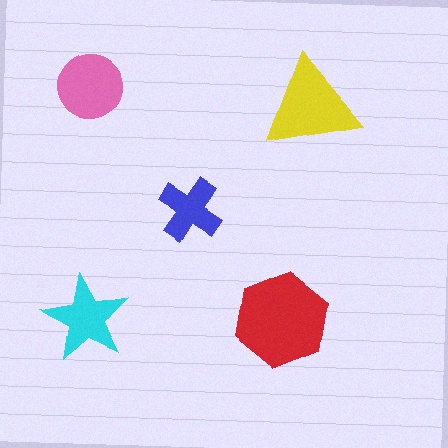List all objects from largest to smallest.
The red hexagon, the yellow triangle, the pink circle, the cyan star, the blue cross.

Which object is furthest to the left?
The pink circle is leftmost.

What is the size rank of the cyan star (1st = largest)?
4th.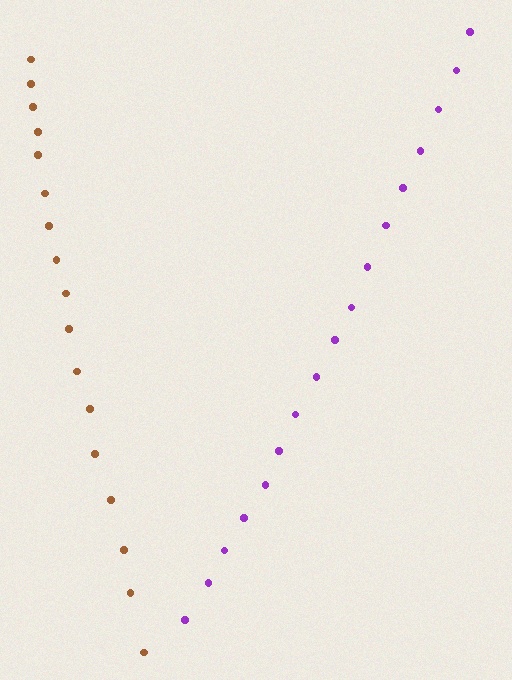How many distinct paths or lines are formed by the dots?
There are 2 distinct paths.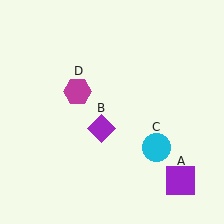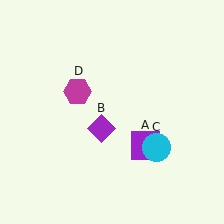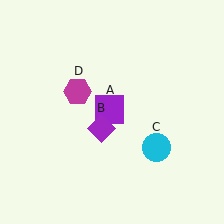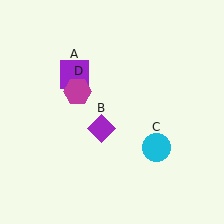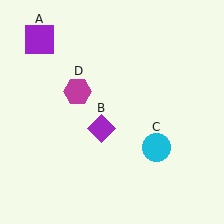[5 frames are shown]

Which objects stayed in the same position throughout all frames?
Purple diamond (object B) and cyan circle (object C) and magenta hexagon (object D) remained stationary.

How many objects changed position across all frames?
1 object changed position: purple square (object A).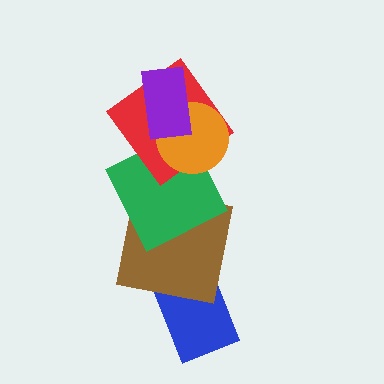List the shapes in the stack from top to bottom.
From top to bottom: the purple rectangle, the orange circle, the red diamond, the green square, the brown square, the blue rectangle.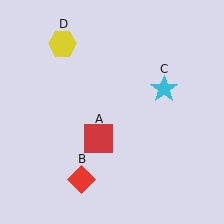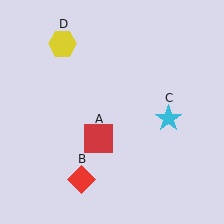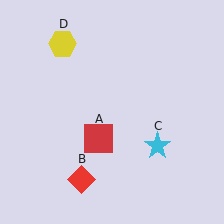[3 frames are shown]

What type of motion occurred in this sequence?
The cyan star (object C) rotated clockwise around the center of the scene.